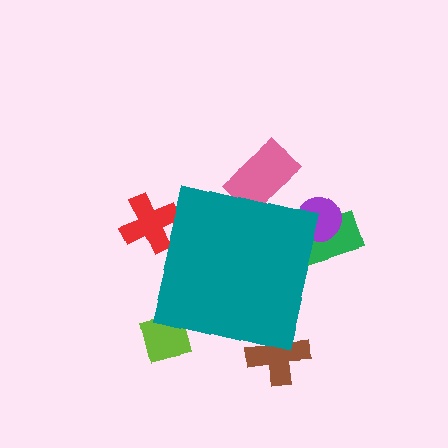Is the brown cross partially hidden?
Yes, the brown cross is partially hidden behind the teal square.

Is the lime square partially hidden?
Yes, the lime square is partially hidden behind the teal square.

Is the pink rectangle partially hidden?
Yes, the pink rectangle is partially hidden behind the teal square.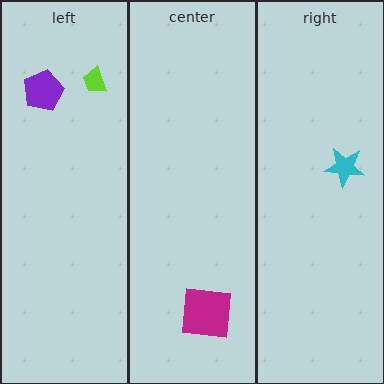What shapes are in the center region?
The magenta square.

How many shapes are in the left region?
2.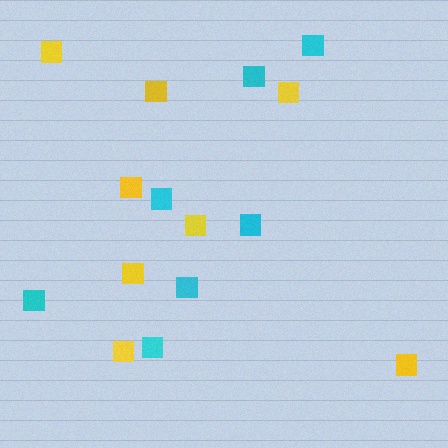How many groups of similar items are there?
There are 2 groups: one group of yellow squares (8) and one group of cyan squares (7).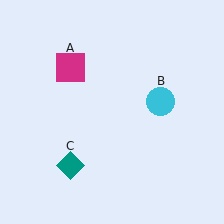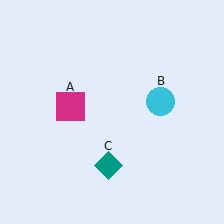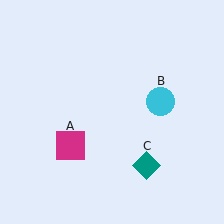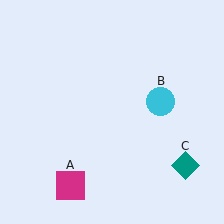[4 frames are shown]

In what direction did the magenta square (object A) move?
The magenta square (object A) moved down.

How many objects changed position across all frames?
2 objects changed position: magenta square (object A), teal diamond (object C).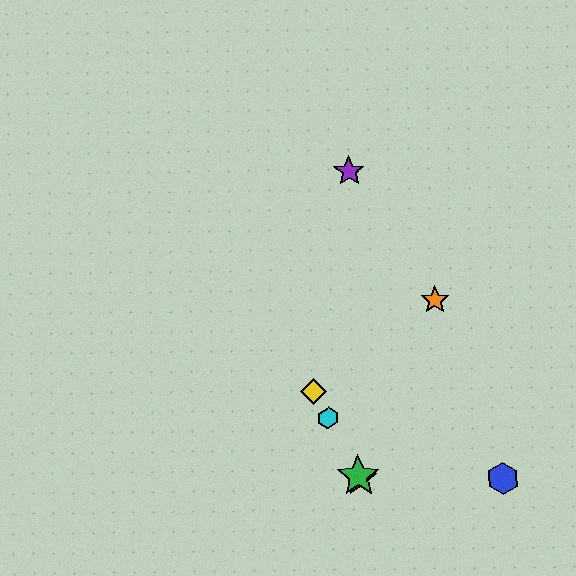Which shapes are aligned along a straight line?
The red star, the green star, the yellow diamond, the cyan hexagon are aligned along a straight line.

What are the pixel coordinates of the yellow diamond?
The yellow diamond is at (314, 391).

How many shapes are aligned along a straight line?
4 shapes (the red star, the green star, the yellow diamond, the cyan hexagon) are aligned along a straight line.